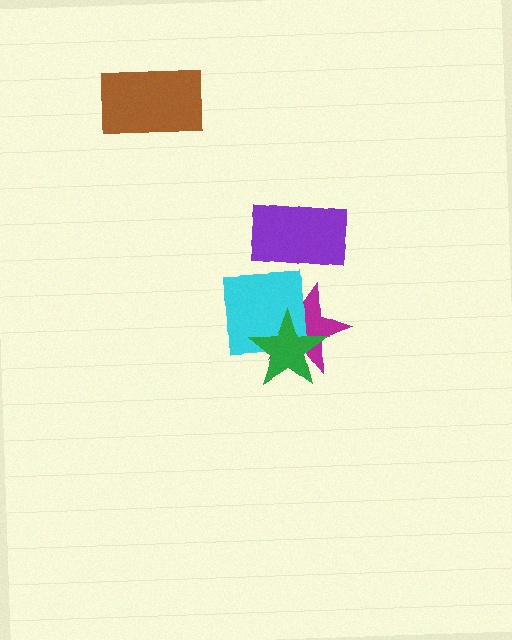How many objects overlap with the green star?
2 objects overlap with the green star.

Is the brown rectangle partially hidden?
No, no other shape covers it.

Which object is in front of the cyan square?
The green star is in front of the cyan square.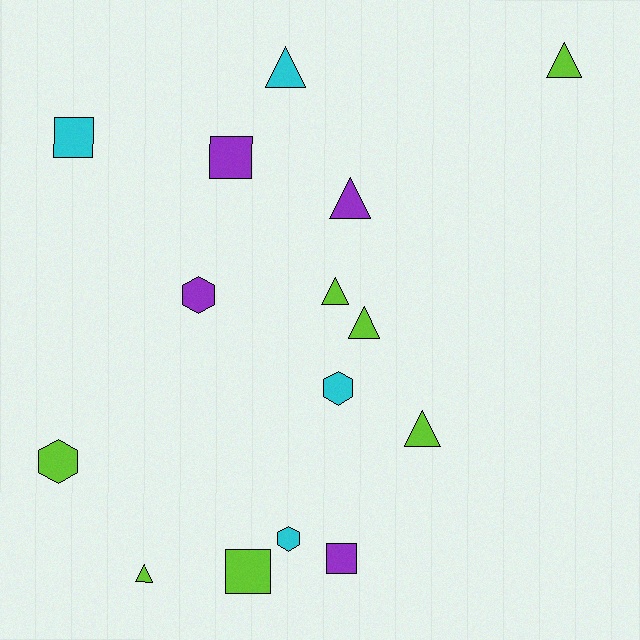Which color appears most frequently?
Lime, with 7 objects.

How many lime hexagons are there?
There is 1 lime hexagon.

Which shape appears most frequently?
Triangle, with 7 objects.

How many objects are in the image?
There are 15 objects.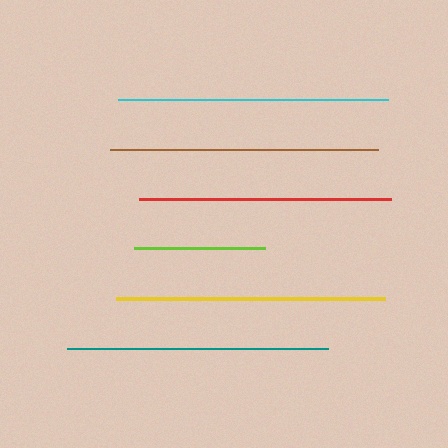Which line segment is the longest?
The cyan line is the longest at approximately 271 pixels.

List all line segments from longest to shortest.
From longest to shortest: cyan, yellow, brown, teal, red, lime.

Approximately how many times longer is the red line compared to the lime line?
The red line is approximately 1.9 times the length of the lime line.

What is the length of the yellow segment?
The yellow segment is approximately 269 pixels long.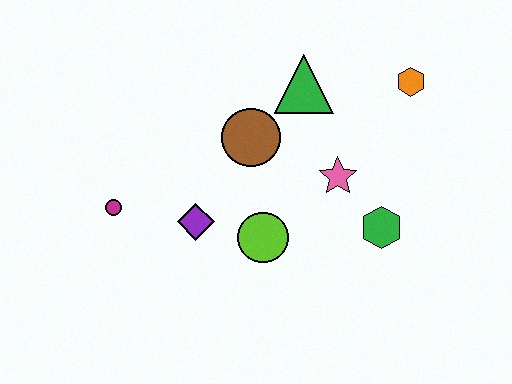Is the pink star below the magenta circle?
No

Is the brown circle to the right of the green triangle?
No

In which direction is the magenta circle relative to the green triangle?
The magenta circle is to the left of the green triangle.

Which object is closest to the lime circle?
The purple diamond is closest to the lime circle.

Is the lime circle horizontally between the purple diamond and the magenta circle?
No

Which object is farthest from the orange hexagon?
The magenta circle is farthest from the orange hexagon.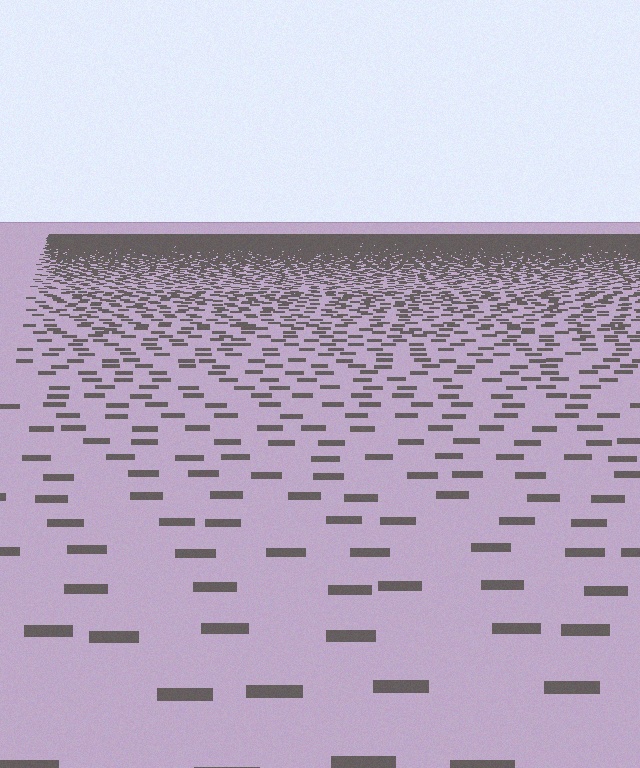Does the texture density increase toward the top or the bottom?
Density increases toward the top.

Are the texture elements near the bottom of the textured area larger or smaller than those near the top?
Larger. Near the bottom, elements are closer to the viewer and appear at a bigger on-screen size.